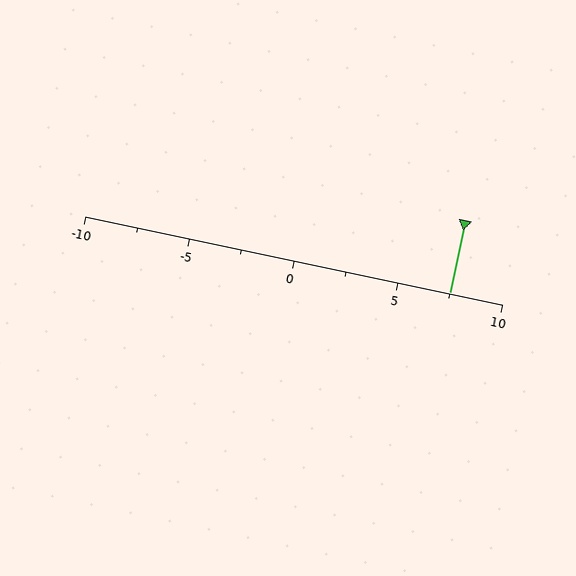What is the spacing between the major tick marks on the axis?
The major ticks are spaced 5 apart.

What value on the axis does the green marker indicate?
The marker indicates approximately 7.5.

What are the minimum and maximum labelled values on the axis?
The axis runs from -10 to 10.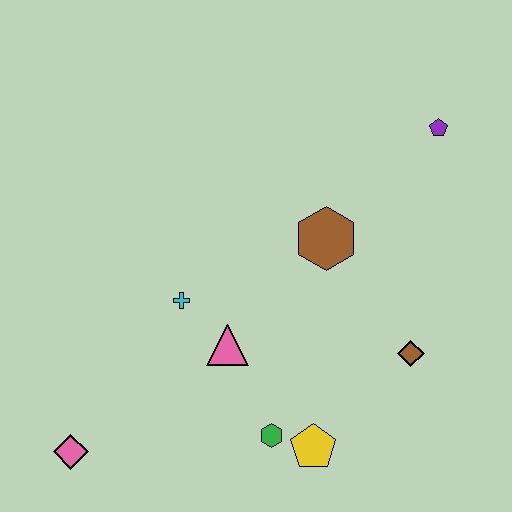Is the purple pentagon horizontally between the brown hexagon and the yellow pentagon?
No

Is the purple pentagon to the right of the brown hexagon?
Yes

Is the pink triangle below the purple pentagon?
Yes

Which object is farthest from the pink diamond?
The purple pentagon is farthest from the pink diamond.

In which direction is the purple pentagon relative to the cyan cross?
The purple pentagon is to the right of the cyan cross.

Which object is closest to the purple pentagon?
The brown hexagon is closest to the purple pentagon.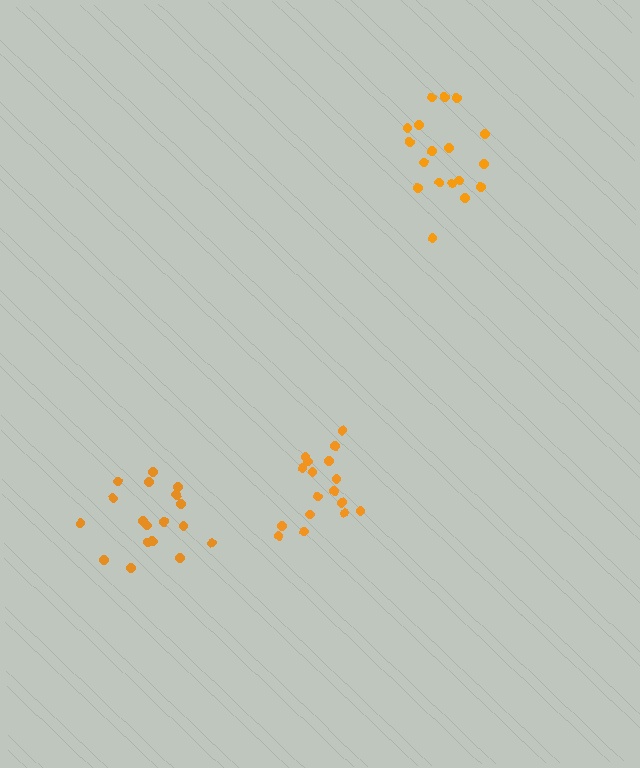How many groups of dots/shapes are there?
There are 3 groups.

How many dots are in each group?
Group 1: 18 dots, Group 2: 17 dots, Group 3: 18 dots (53 total).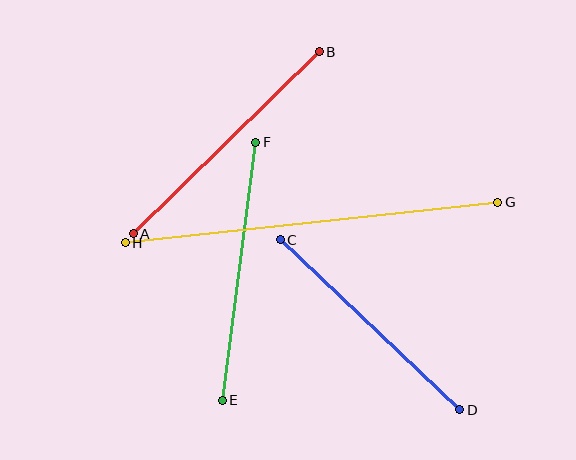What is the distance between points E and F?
The distance is approximately 260 pixels.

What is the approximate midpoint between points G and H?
The midpoint is at approximately (312, 223) pixels.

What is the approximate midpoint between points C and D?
The midpoint is at approximately (370, 325) pixels.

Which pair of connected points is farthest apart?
Points G and H are farthest apart.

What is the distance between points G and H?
The distance is approximately 375 pixels.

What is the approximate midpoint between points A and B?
The midpoint is at approximately (226, 143) pixels.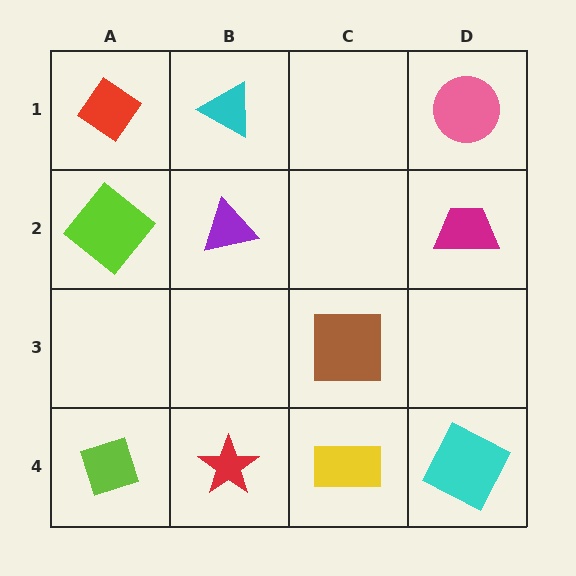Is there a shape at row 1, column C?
No, that cell is empty.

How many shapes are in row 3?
1 shape.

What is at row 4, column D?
A cyan square.